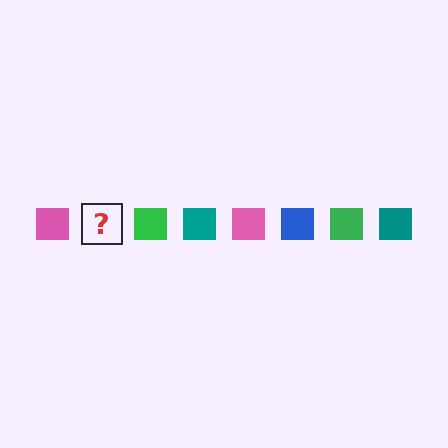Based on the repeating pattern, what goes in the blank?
The blank should be a blue square.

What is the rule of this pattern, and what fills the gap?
The rule is that the pattern cycles through pink, blue, green, teal squares. The gap should be filled with a blue square.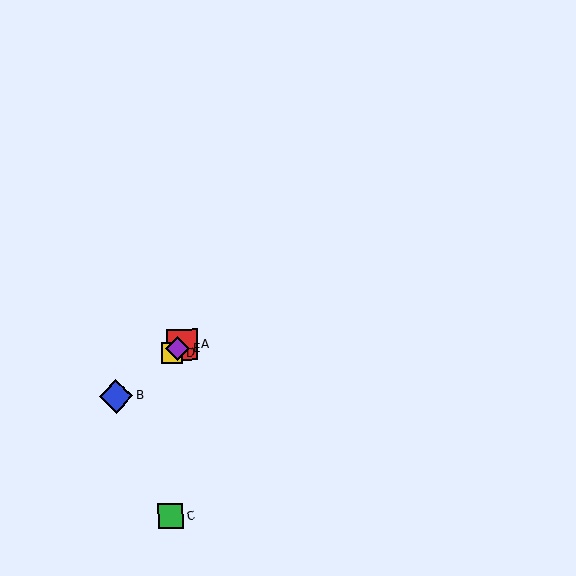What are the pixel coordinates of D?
Object D is at (172, 353).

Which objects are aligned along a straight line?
Objects A, B, D, E are aligned along a straight line.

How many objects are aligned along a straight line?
4 objects (A, B, D, E) are aligned along a straight line.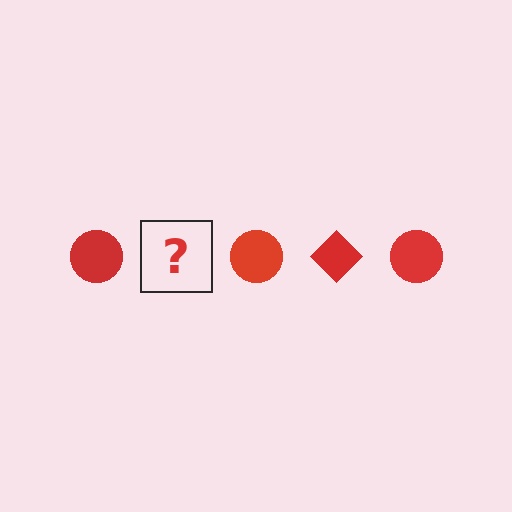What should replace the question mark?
The question mark should be replaced with a red diamond.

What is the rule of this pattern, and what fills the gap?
The rule is that the pattern cycles through circle, diamond shapes in red. The gap should be filled with a red diamond.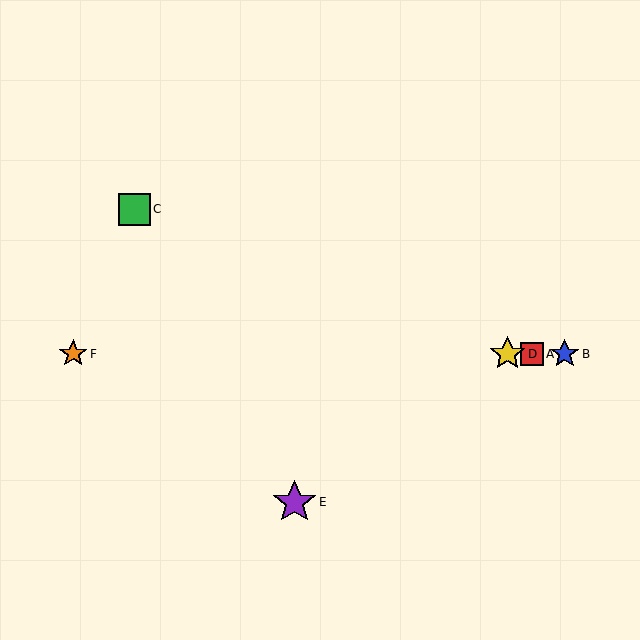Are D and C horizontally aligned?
No, D is at y≈354 and C is at y≈209.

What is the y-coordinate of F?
Object F is at y≈354.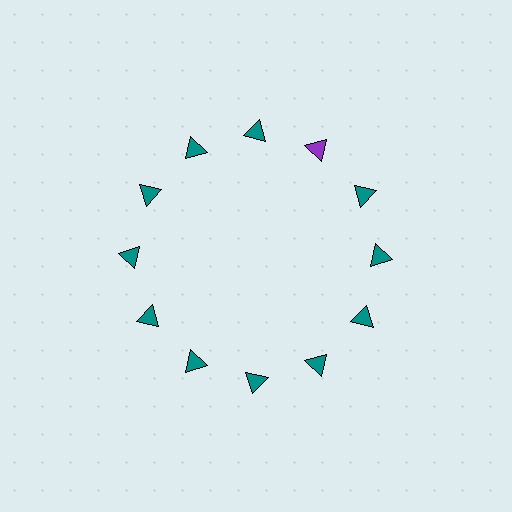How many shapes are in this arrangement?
There are 12 shapes arranged in a ring pattern.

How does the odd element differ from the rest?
It has a different color: purple instead of teal.